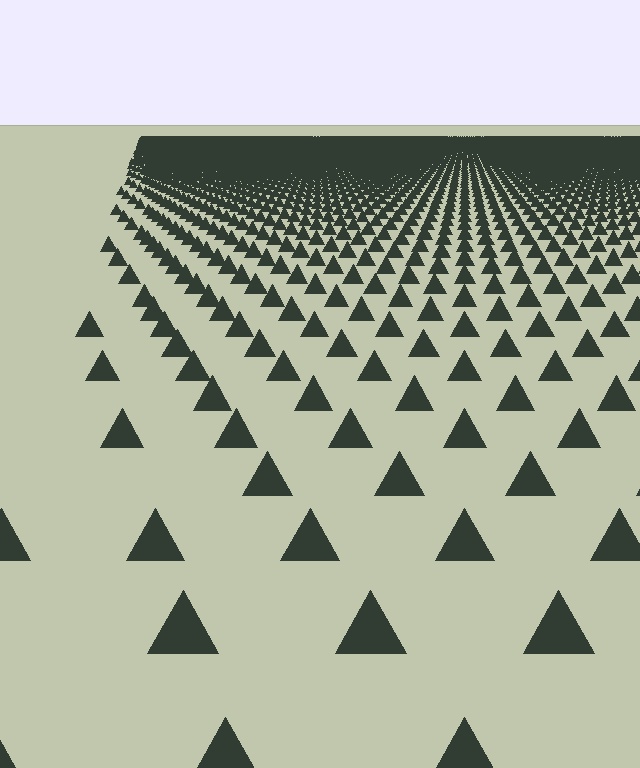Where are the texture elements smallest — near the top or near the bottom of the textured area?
Near the top.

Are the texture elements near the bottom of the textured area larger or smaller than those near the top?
Larger. Near the bottom, elements are closer to the viewer and appear at a bigger on-screen size.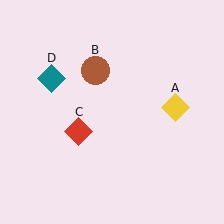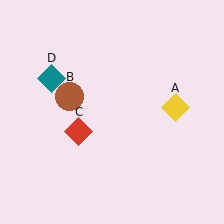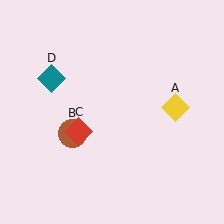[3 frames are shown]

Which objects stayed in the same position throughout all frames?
Yellow diamond (object A) and red diamond (object C) and teal diamond (object D) remained stationary.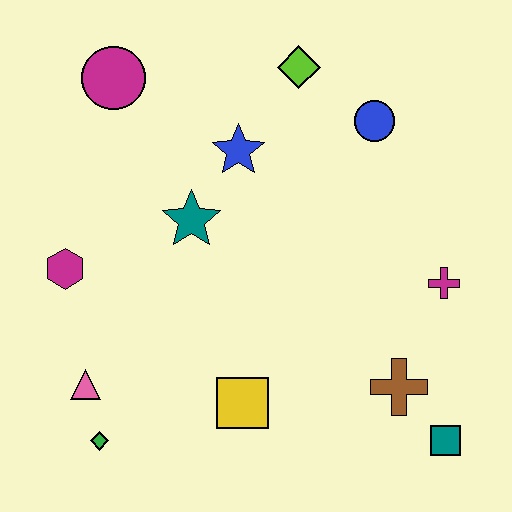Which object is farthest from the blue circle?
The green diamond is farthest from the blue circle.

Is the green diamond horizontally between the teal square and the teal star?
No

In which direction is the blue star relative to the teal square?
The blue star is above the teal square.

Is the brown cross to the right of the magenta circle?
Yes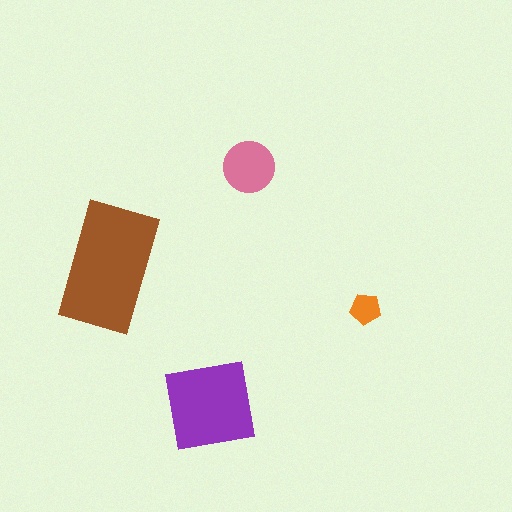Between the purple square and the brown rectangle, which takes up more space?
The brown rectangle.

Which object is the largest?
The brown rectangle.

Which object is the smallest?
The orange pentagon.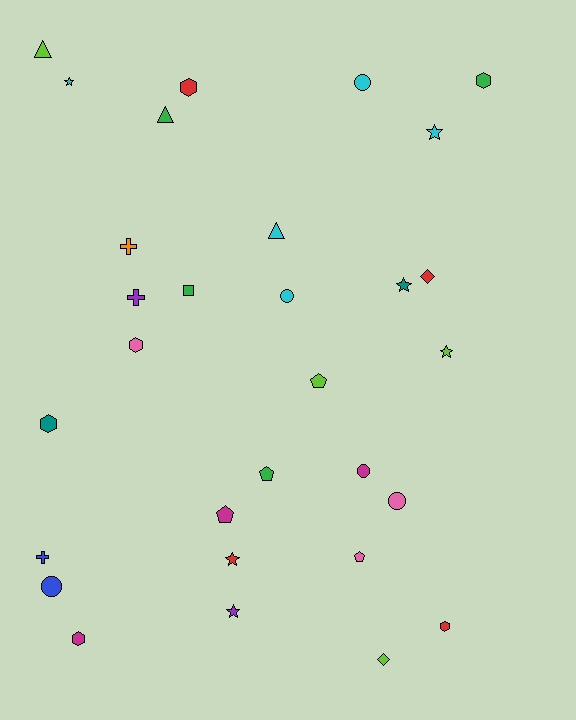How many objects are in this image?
There are 30 objects.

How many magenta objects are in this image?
There are 3 magenta objects.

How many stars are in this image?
There are 6 stars.